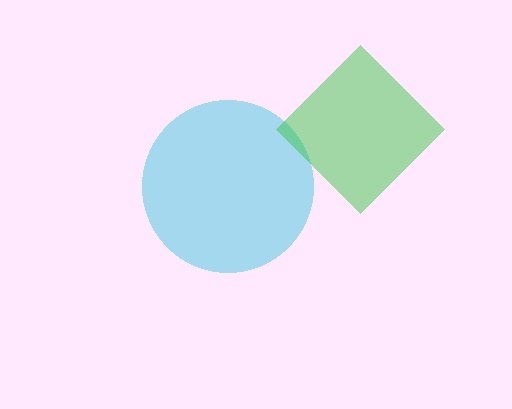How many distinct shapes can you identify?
There are 2 distinct shapes: a cyan circle, a green diamond.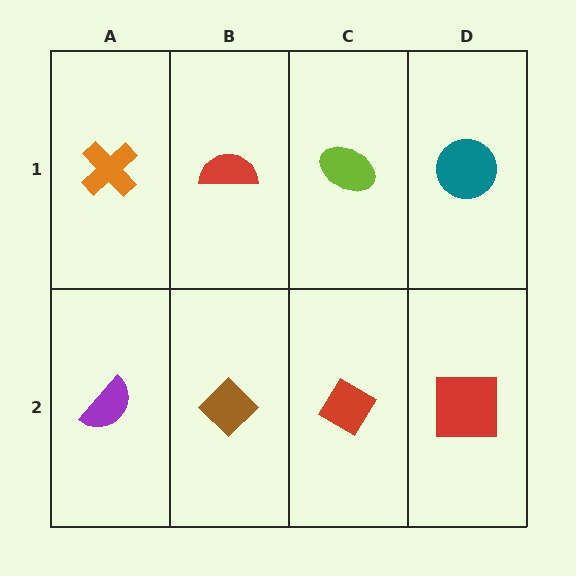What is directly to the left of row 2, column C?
A brown diamond.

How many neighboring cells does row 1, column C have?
3.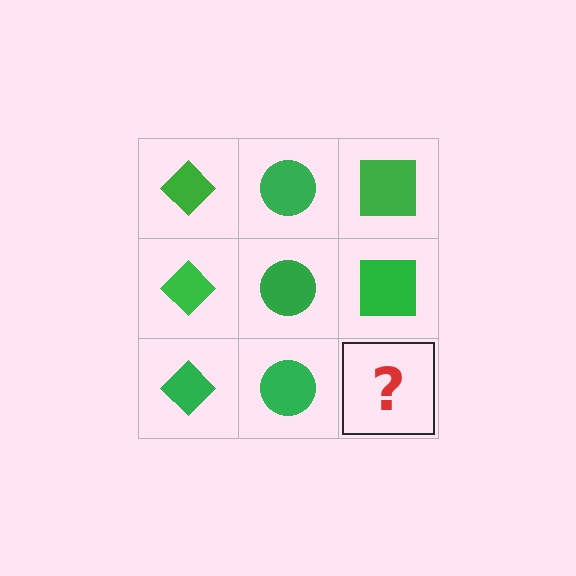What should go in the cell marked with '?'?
The missing cell should contain a green square.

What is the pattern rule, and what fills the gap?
The rule is that each column has a consistent shape. The gap should be filled with a green square.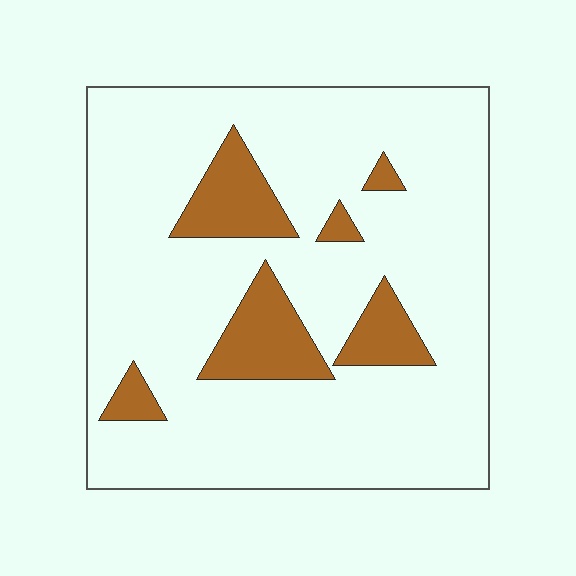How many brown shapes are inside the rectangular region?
6.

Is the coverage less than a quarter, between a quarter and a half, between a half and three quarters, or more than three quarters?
Less than a quarter.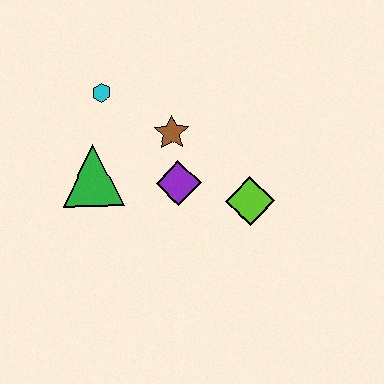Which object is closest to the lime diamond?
The purple diamond is closest to the lime diamond.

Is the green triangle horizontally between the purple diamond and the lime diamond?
No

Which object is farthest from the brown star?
The lime diamond is farthest from the brown star.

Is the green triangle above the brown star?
No